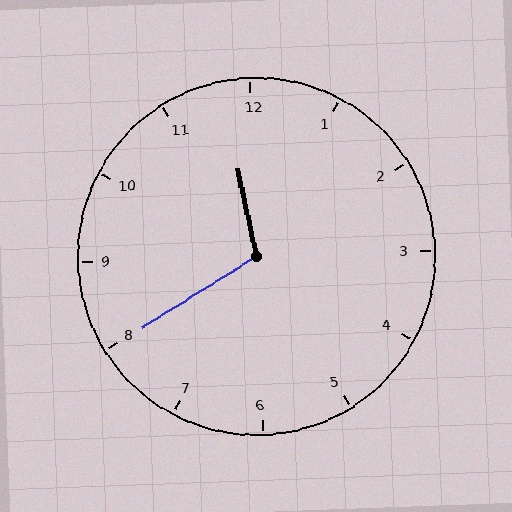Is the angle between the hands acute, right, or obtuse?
It is obtuse.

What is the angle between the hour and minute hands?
Approximately 110 degrees.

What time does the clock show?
11:40.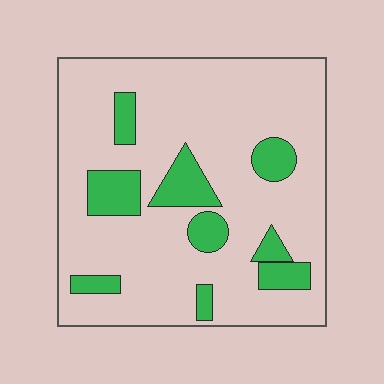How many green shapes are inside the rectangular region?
9.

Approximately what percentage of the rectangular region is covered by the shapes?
Approximately 20%.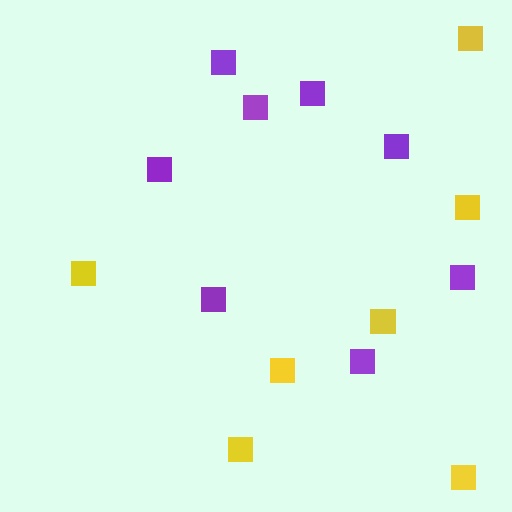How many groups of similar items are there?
There are 2 groups: one group of yellow squares (7) and one group of purple squares (8).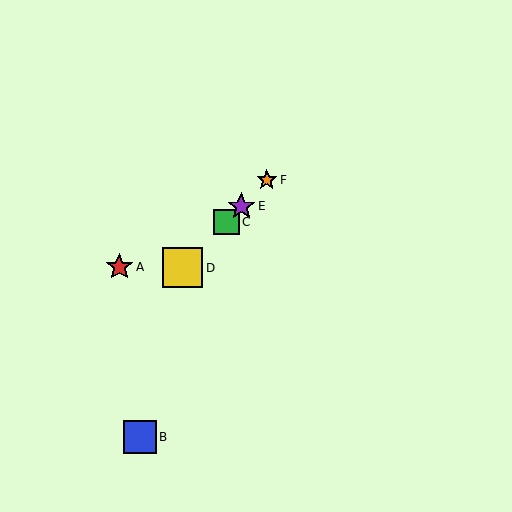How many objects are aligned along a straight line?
4 objects (C, D, E, F) are aligned along a straight line.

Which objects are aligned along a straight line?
Objects C, D, E, F are aligned along a straight line.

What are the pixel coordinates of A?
Object A is at (119, 267).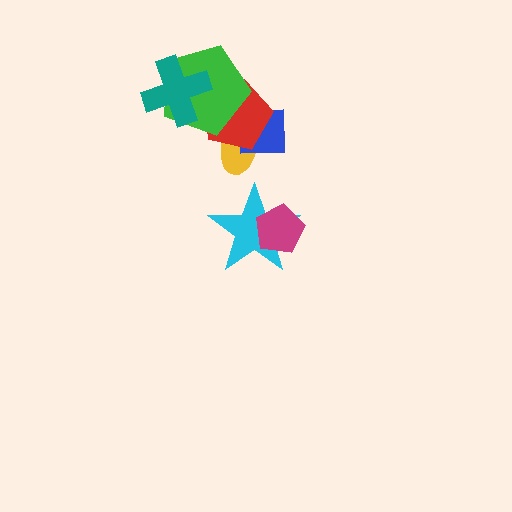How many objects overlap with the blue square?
2 objects overlap with the blue square.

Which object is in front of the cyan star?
The magenta pentagon is in front of the cyan star.